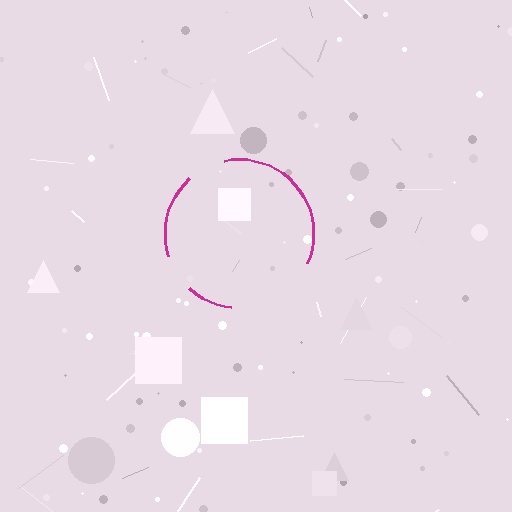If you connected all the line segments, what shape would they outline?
They would outline a circle.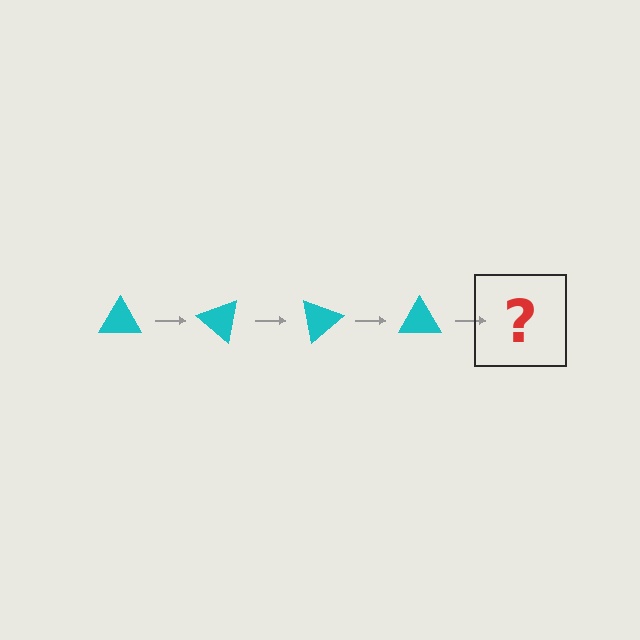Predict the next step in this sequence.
The next step is a cyan triangle rotated 160 degrees.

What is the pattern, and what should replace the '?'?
The pattern is that the triangle rotates 40 degrees each step. The '?' should be a cyan triangle rotated 160 degrees.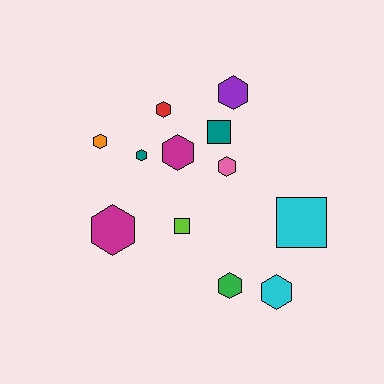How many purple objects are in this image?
There is 1 purple object.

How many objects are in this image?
There are 12 objects.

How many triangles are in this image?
There are no triangles.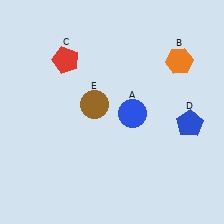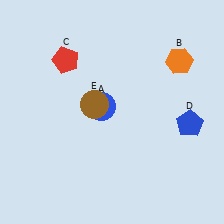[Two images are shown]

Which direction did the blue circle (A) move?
The blue circle (A) moved left.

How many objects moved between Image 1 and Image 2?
1 object moved between the two images.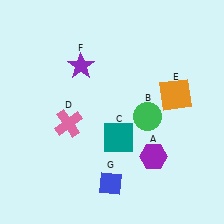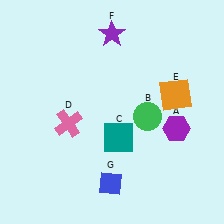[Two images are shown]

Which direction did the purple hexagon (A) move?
The purple hexagon (A) moved up.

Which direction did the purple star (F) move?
The purple star (F) moved up.